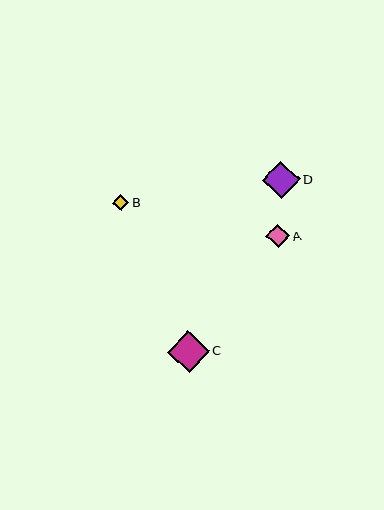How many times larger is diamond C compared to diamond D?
Diamond C is approximately 1.1 times the size of diamond D.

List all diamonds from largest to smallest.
From largest to smallest: C, D, A, B.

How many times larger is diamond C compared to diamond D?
Diamond C is approximately 1.1 times the size of diamond D.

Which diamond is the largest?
Diamond C is the largest with a size of approximately 42 pixels.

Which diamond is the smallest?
Diamond B is the smallest with a size of approximately 17 pixels.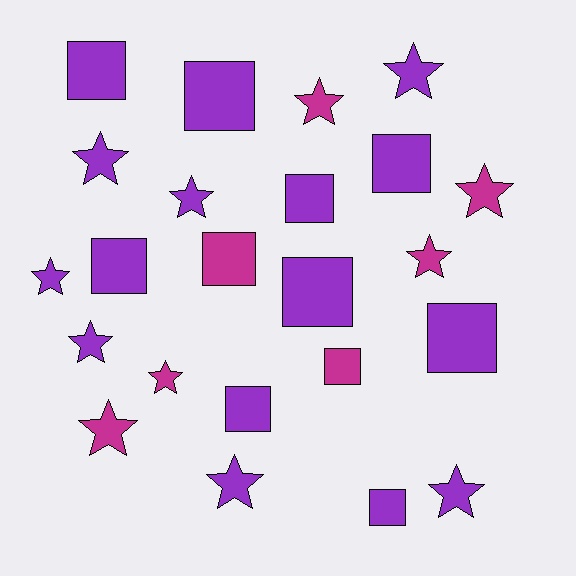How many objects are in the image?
There are 23 objects.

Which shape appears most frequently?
Star, with 12 objects.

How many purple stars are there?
There are 7 purple stars.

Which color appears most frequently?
Purple, with 16 objects.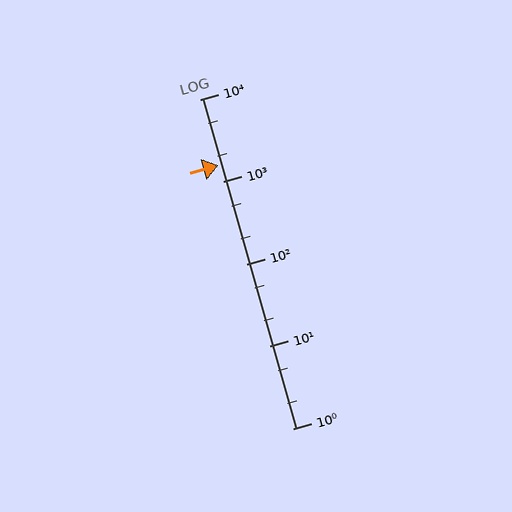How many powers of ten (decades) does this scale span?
The scale spans 4 decades, from 1 to 10000.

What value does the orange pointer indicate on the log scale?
The pointer indicates approximately 1600.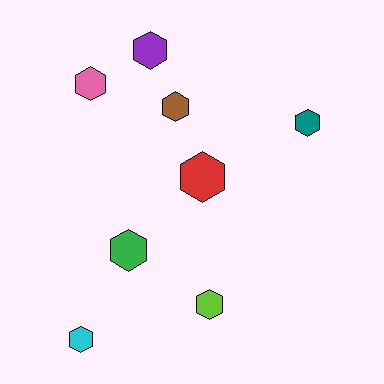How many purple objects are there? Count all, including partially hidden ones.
There is 1 purple object.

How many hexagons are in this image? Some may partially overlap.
There are 8 hexagons.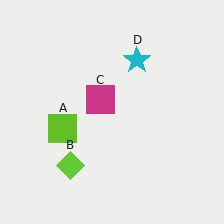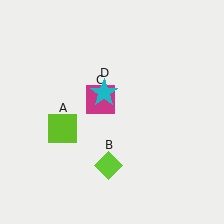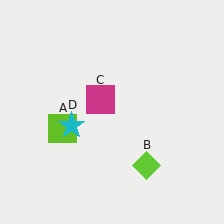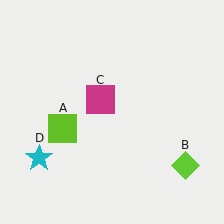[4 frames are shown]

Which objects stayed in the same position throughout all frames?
Lime square (object A) and magenta square (object C) remained stationary.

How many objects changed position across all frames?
2 objects changed position: lime diamond (object B), cyan star (object D).